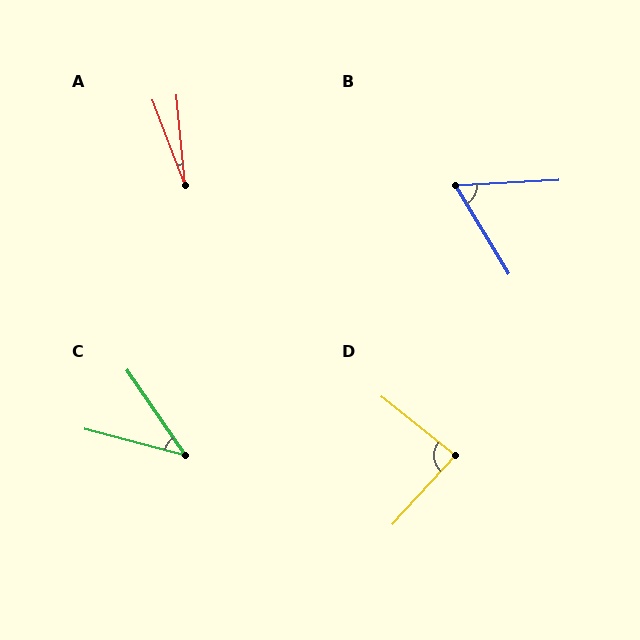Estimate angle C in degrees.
Approximately 40 degrees.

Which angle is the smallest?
A, at approximately 15 degrees.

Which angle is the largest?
D, at approximately 86 degrees.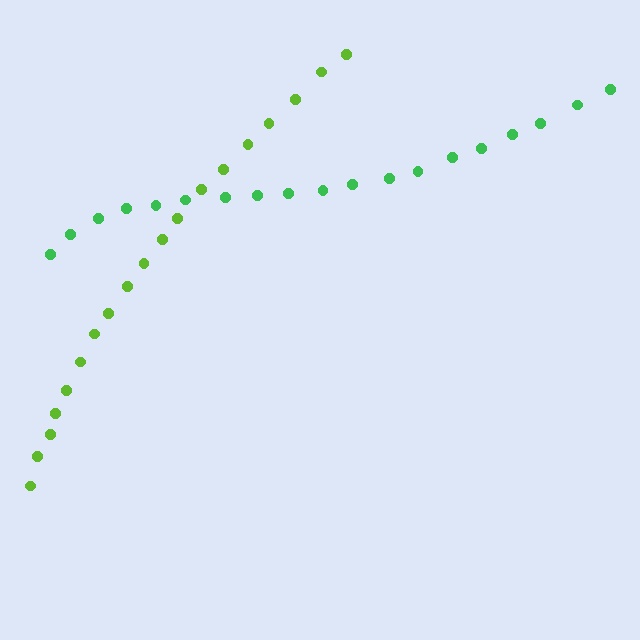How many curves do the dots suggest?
There are 2 distinct paths.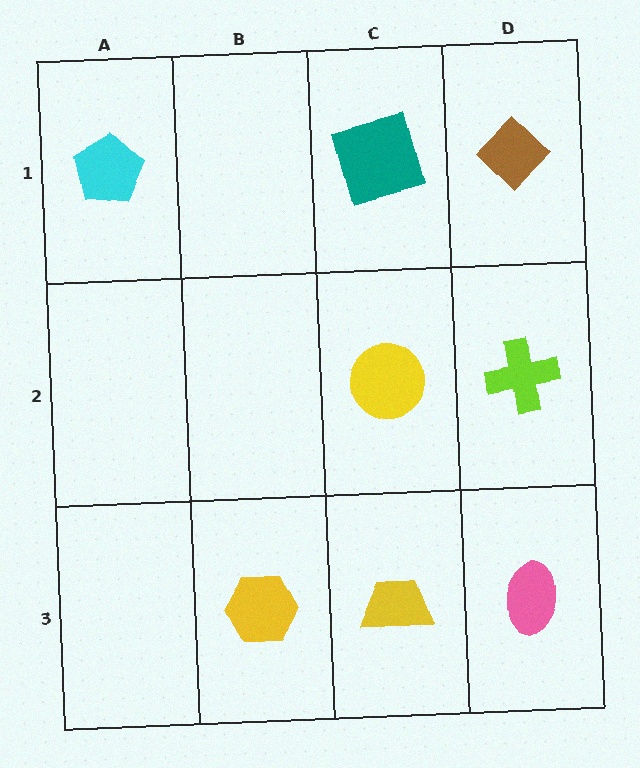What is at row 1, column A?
A cyan pentagon.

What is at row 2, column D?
A lime cross.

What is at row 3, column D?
A pink ellipse.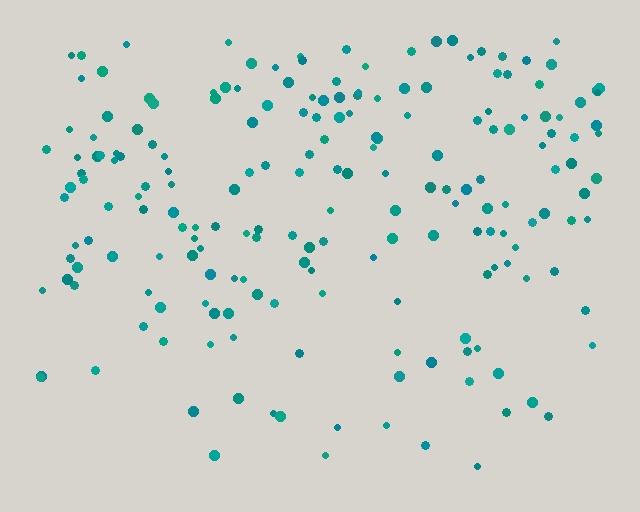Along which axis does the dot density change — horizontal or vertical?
Vertical.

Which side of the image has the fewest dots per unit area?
The bottom.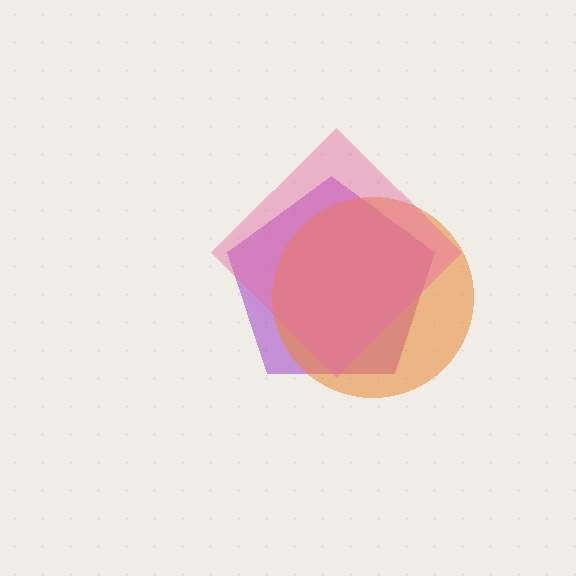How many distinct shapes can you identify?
There are 3 distinct shapes: a purple pentagon, an orange circle, a pink diamond.